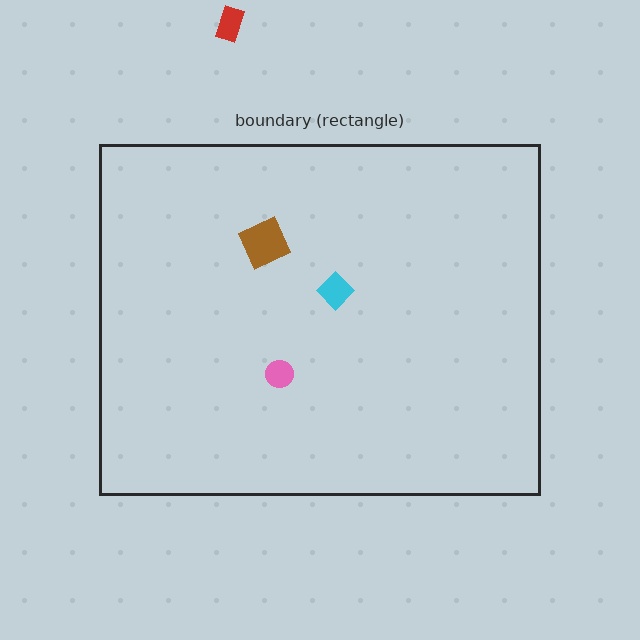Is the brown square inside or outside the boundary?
Inside.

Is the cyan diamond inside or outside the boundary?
Inside.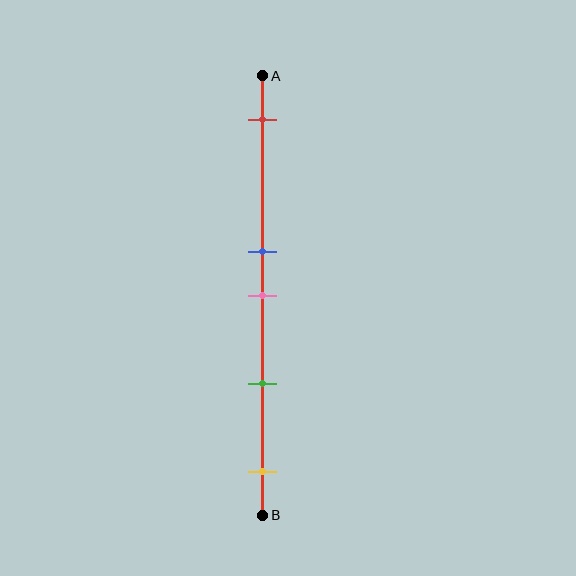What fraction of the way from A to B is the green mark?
The green mark is approximately 70% (0.7) of the way from A to B.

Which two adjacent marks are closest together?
The blue and pink marks are the closest adjacent pair.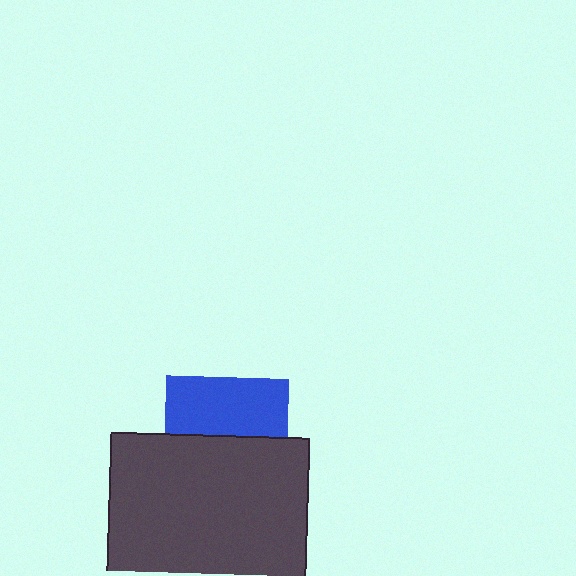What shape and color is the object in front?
The object in front is a dark gray rectangle.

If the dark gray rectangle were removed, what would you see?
You would see the complete blue square.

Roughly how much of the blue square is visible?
About half of it is visible (roughly 48%).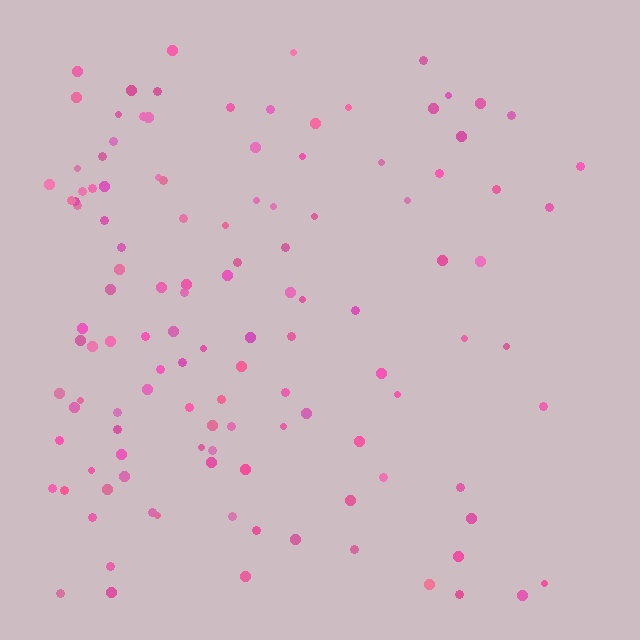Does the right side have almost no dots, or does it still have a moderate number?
Still a moderate number, just noticeably fewer than the left.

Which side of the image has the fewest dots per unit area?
The right.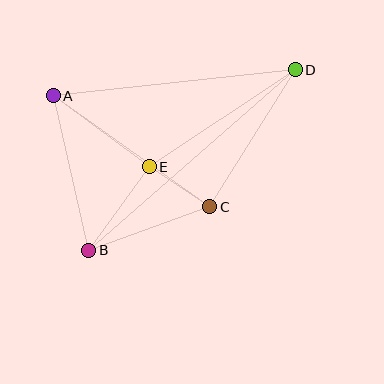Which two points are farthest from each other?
Points B and D are farthest from each other.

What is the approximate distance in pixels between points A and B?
The distance between A and B is approximately 158 pixels.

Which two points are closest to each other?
Points C and E are closest to each other.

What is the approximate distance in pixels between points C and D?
The distance between C and D is approximately 162 pixels.